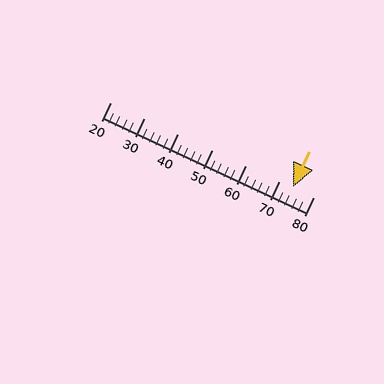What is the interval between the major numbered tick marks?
The major tick marks are spaced 10 units apart.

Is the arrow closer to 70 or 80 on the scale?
The arrow is closer to 70.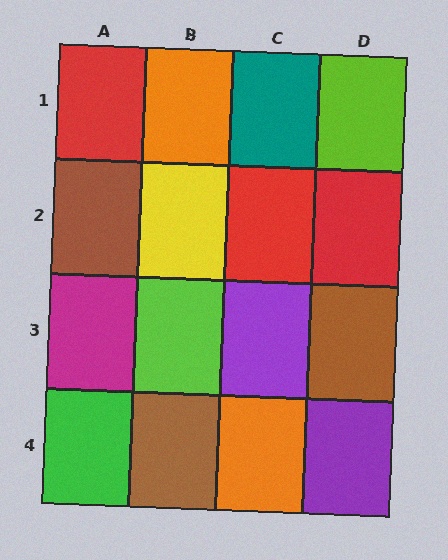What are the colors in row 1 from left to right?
Red, orange, teal, lime.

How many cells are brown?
3 cells are brown.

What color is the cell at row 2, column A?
Brown.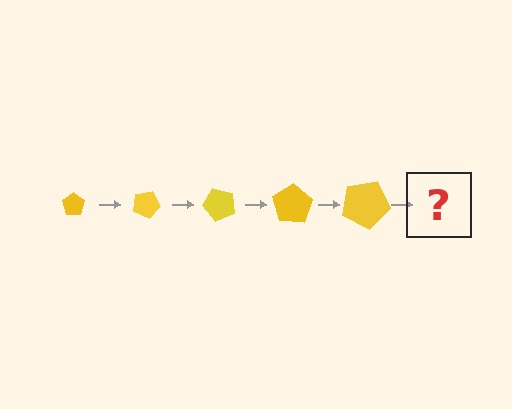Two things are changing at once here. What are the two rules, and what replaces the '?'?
The two rules are that the pentagon grows larger each step and it rotates 25 degrees each step. The '?' should be a pentagon, larger than the previous one and rotated 125 degrees from the start.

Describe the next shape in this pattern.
It should be a pentagon, larger than the previous one and rotated 125 degrees from the start.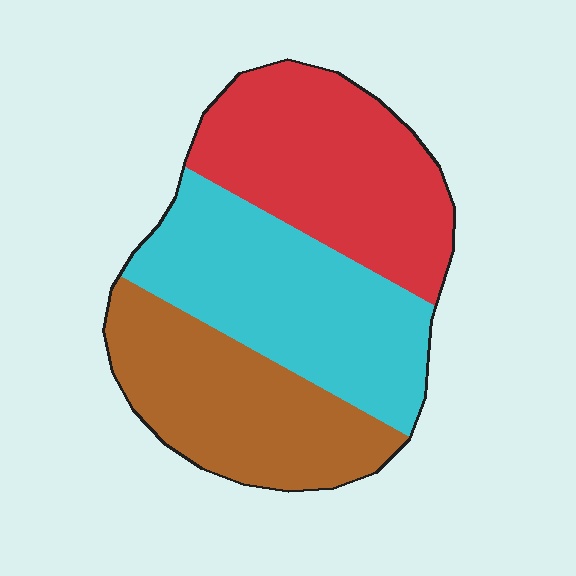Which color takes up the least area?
Brown, at roughly 30%.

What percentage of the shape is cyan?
Cyan takes up between a third and a half of the shape.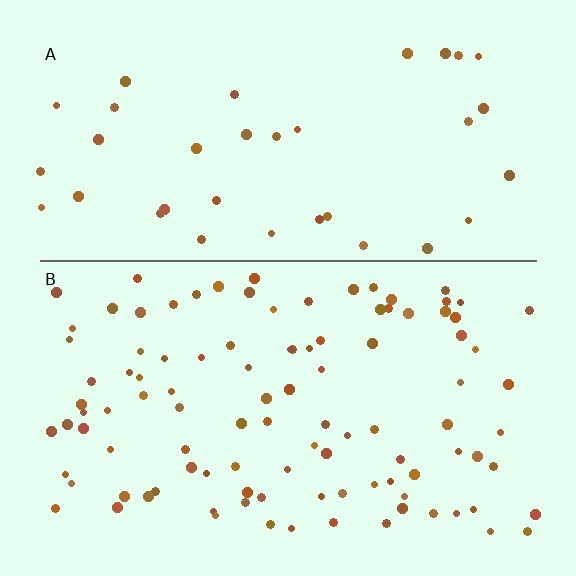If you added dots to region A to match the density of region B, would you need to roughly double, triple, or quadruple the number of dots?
Approximately triple.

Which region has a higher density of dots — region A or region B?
B (the bottom).